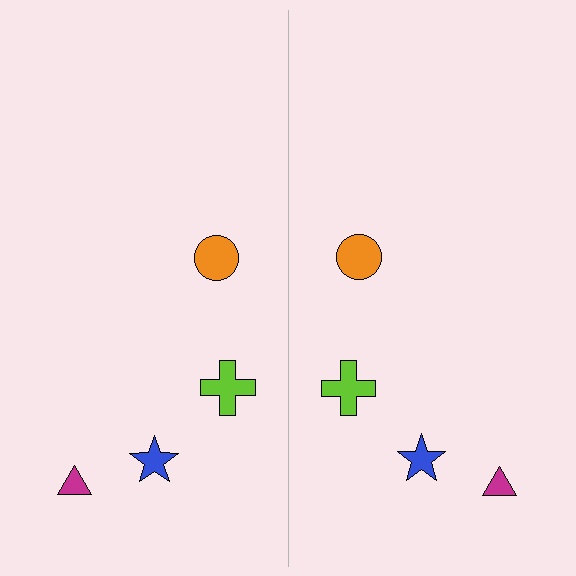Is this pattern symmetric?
Yes, this pattern has bilateral (reflection) symmetry.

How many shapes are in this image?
There are 8 shapes in this image.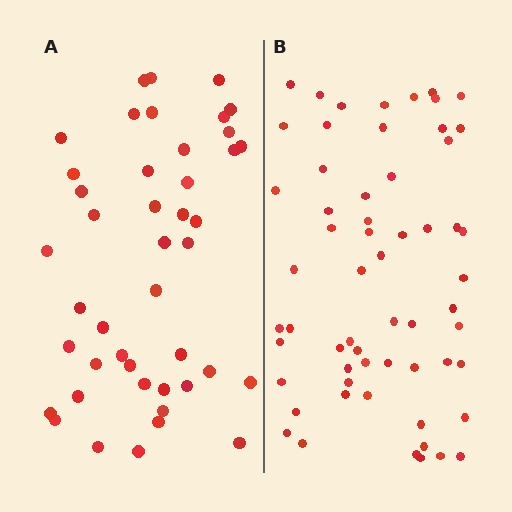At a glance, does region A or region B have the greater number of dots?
Region B (the right region) has more dots.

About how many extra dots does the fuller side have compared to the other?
Region B has approximately 15 more dots than region A.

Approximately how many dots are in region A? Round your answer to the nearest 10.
About 40 dots. (The exact count is 44, which rounds to 40.)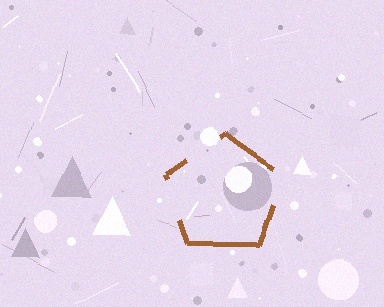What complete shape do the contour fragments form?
The contour fragments form a pentagon.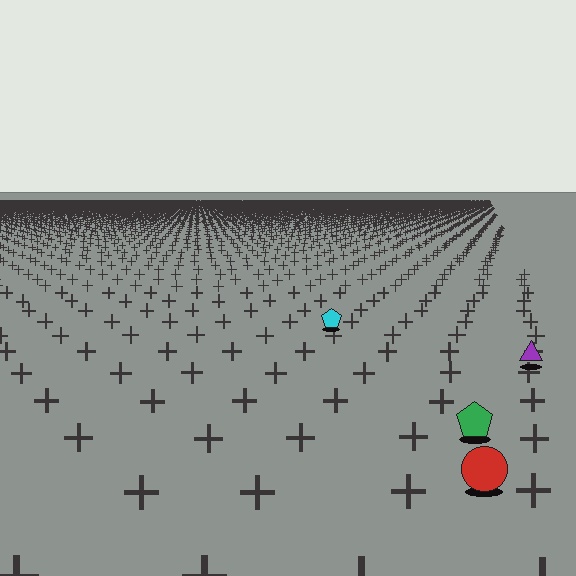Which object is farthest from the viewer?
The cyan pentagon is farthest from the viewer. It appears smaller and the ground texture around it is denser.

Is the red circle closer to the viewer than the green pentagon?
Yes. The red circle is closer — you can tell from the texture gradient: the ground texture is coarser near it.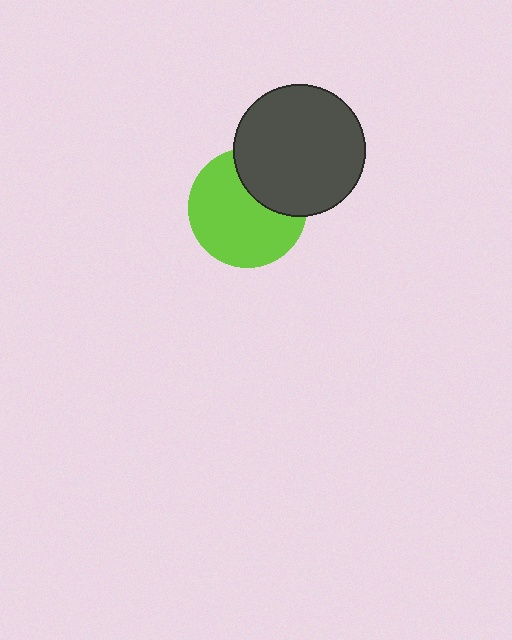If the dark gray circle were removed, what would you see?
You would see the complete lime circle.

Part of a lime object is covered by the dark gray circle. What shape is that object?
It is a circle.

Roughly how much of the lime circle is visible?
Most of it is visible (roughly 70%).